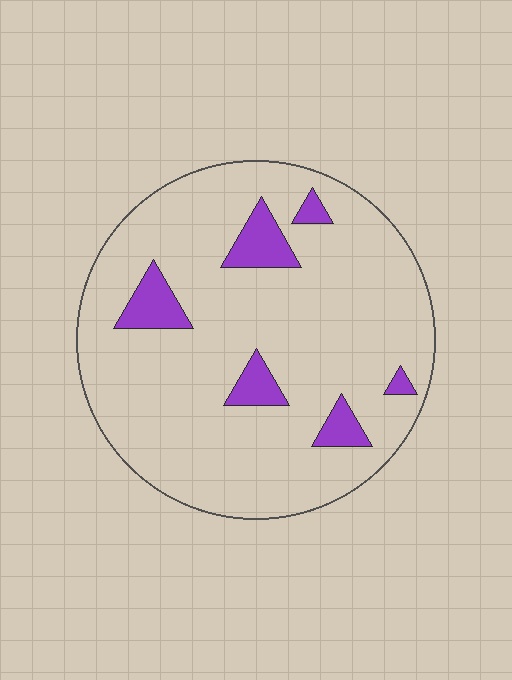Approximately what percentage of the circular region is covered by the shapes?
Approximately 10%.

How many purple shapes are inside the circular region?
6.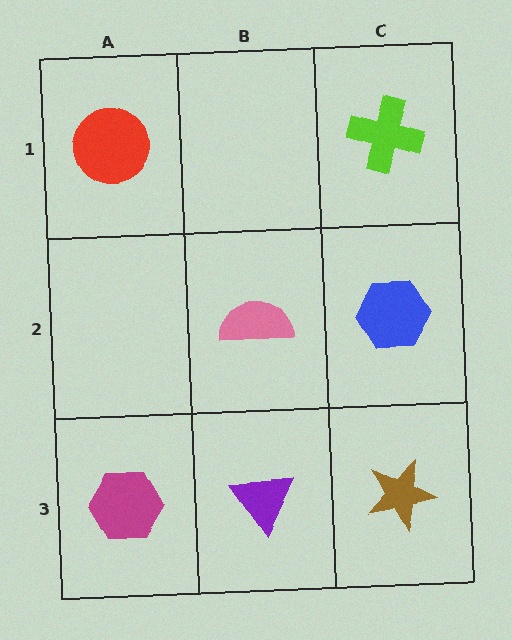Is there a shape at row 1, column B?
No, that cell is empty.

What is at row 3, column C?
A brown star.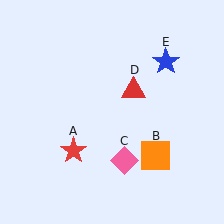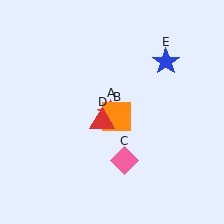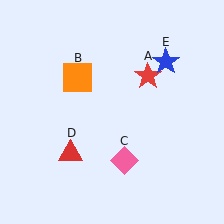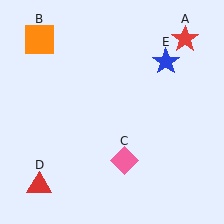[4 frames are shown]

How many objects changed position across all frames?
3 objects changed position: red star (object A), orange square (object B), red triangle (object D).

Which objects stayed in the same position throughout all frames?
Pink diamond (object C) and blue star (object E) remained stationary.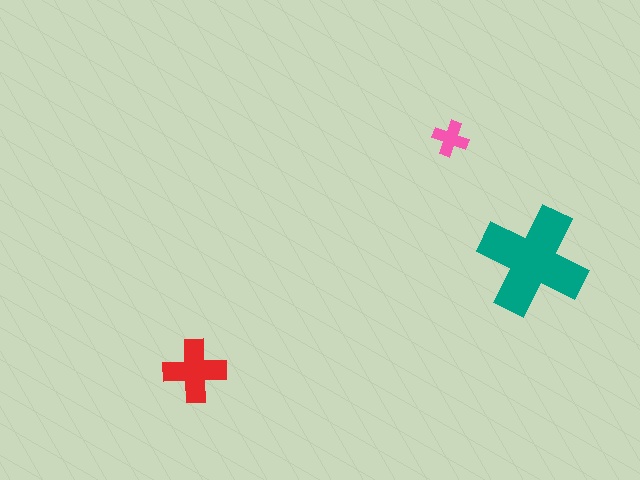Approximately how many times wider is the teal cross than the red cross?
About 1.5 times wider.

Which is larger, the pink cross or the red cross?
The red one.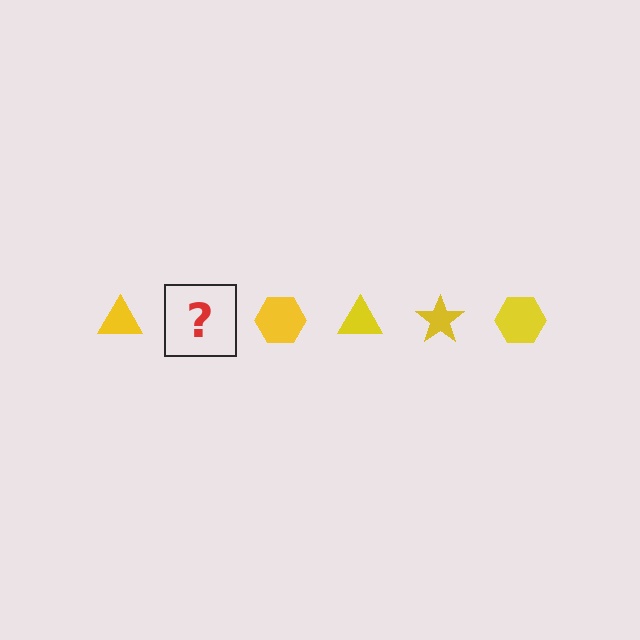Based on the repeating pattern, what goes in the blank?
The blank should be a yellow star.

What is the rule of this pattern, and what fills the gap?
The rule is that the pattern cycles through triangle, star, hexagon shapes in yellow. The gap should be filled with a yellow star.